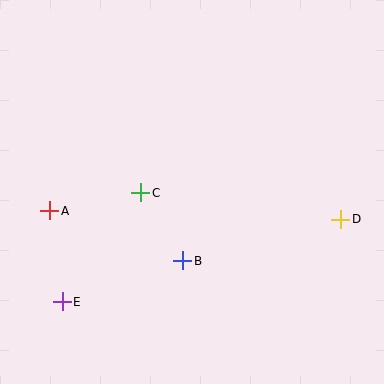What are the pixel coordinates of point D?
Point D is at (341, 219).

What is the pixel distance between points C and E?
The distance between C and E is 134 pixels.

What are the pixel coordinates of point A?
Point A is at (50, 211).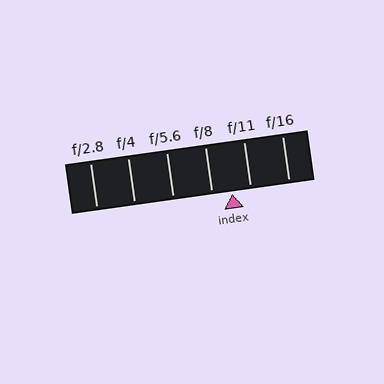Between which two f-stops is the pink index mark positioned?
The index mark is between f/8 and f/11.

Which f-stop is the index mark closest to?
The index mark is closest to f/11.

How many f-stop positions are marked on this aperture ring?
There are 6 f-stop positions marked.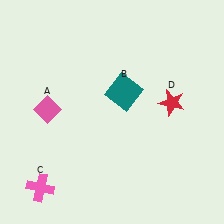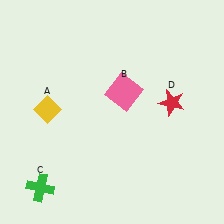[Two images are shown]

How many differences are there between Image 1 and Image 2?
There are 3 differences between the two images.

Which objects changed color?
A changed from pink to yellow. B changed from teal to pink. C changed from pink to green.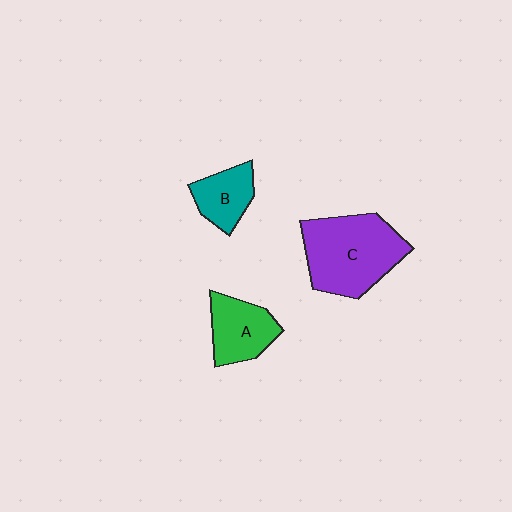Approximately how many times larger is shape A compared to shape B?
Approximately 1.3 times.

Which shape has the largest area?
Shape C (purple).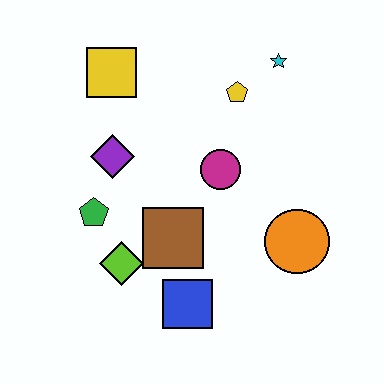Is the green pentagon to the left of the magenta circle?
Yes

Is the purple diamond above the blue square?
Yes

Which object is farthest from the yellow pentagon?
The blue square is farthest from the yellow pentagon.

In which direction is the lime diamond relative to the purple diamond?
The lime diamond is below the purple diamond.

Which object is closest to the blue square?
The brown square is closest to the blue square.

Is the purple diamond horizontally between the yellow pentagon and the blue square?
No